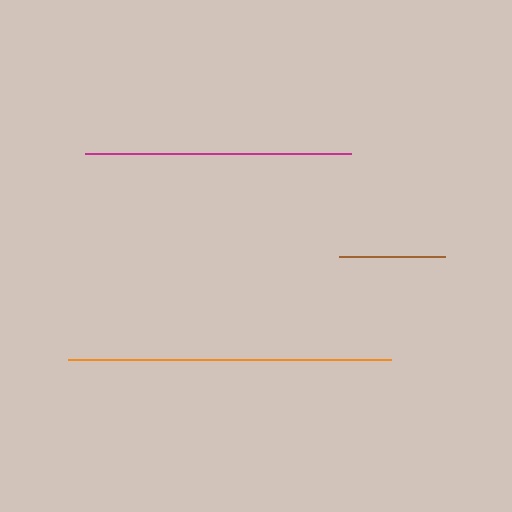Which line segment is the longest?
The orange line is the longest at approximately 323 pixels.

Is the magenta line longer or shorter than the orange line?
The orange line is longer than the magenta line.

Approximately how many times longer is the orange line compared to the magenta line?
The orange line is approximately 1.2 times the length of the magenta line.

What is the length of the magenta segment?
The magenta segment is approximately 266 pixels long.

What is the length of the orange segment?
The orange segment is approximately 323 pixels long.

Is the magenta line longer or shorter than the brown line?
The magenta line is longer than the brown line.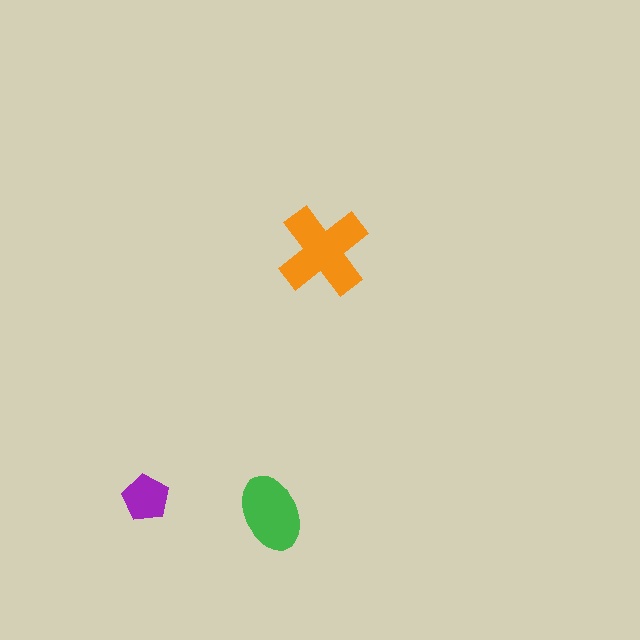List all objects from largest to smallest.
The orange cross, the green ellipse, the purple pentagon.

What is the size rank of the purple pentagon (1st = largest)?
3rd.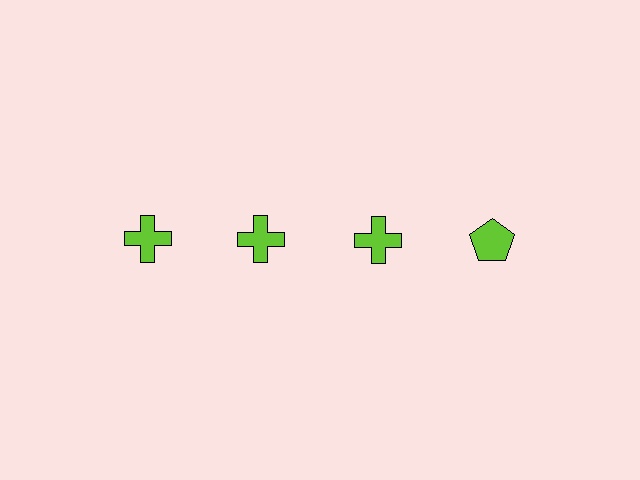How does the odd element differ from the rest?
It has a different shape: pentagon instead of cross.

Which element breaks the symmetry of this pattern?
The lime pentagon in the top row, second from right column breaks the symmetry. All other shapes are lime crosses.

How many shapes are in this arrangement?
There are 4 shapes arranged in a grid pattern.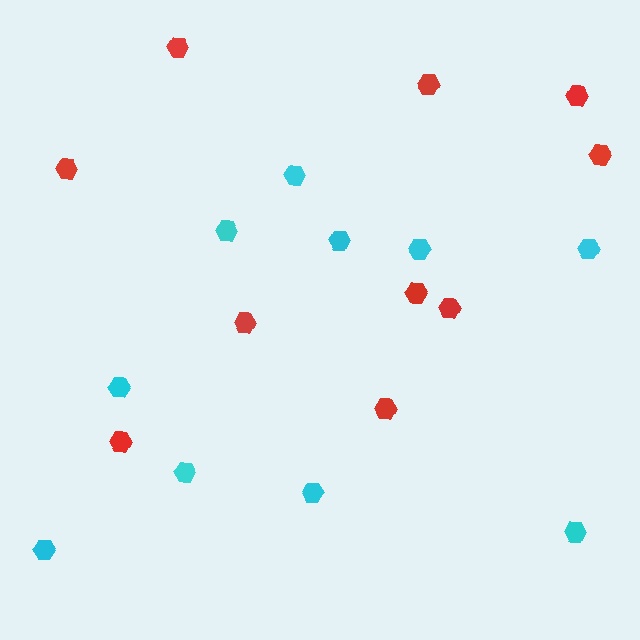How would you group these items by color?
There are 2 groups: one group of red hexagons (10) and one group of cyan hexagons (10).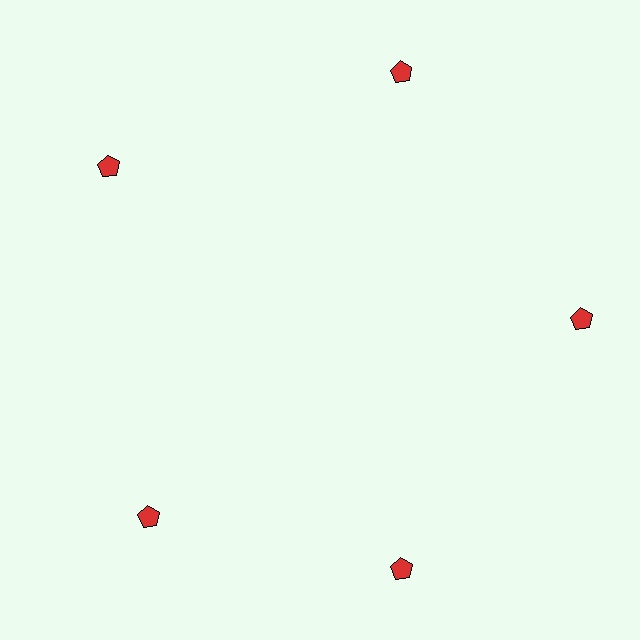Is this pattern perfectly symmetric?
No. The 5 red pentagons are arranged in a ring, but one element near the 8 o'clock position is rotated out of alignment along the ring, breaking the 5-fold rotational symmetry.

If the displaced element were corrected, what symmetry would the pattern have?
It would have 5-fold rotational symmetry — the pattern would map onto itself every 72 degrees.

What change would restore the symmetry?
The symmetry would be restored by rotating it back into even spacing with its neighbors so that all 5 pentagons sit at equal angles and equal distance from the center.